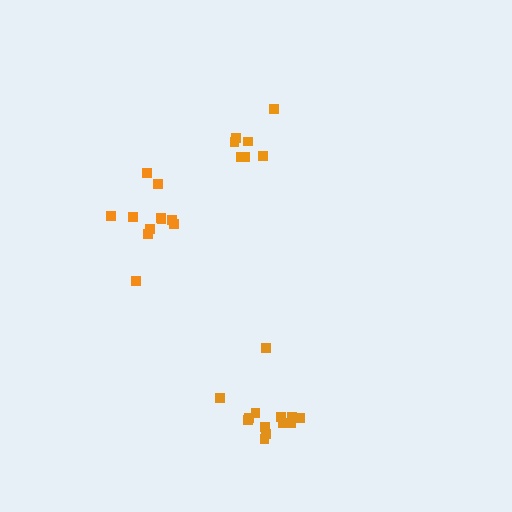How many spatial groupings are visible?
There are 3 spatial groupings.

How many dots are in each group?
Group 1: 11 dots, Group 2: 13 dots, Group 3: 7 dots (31 total).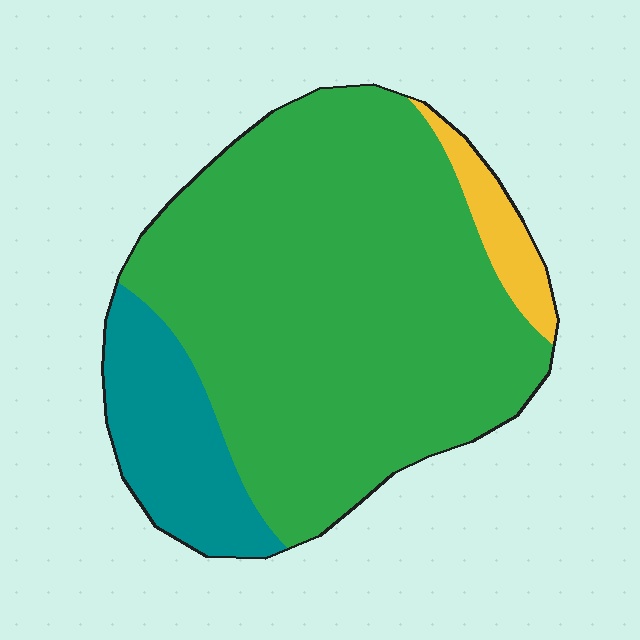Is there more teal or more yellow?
Teal.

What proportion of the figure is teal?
Teal takes up about one sixth (1/6) of the figure.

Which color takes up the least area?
Yellow, at roughly 5%.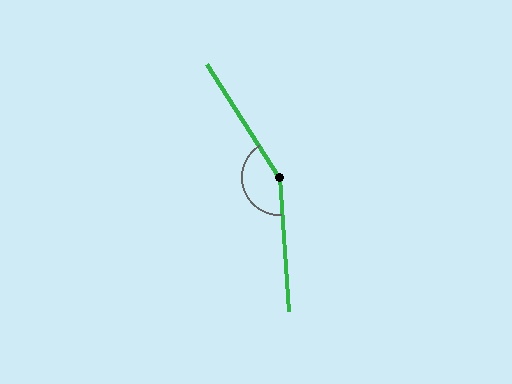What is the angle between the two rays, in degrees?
Approximately 152 degrees.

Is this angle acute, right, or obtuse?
It is obtuse.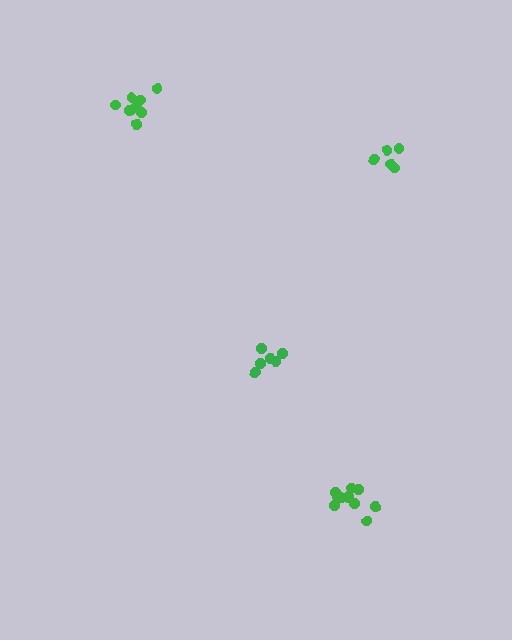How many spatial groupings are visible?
There are 4 spatial groupings.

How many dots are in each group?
Group 1: 6 dots, Group 2: 8 dots, Group 3: 5 dots, Group 4: 11 dots (30 total).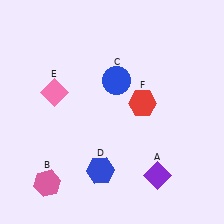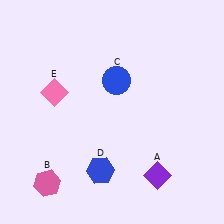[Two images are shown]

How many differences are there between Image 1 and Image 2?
There is 1 difference between the two images.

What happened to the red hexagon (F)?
The red hexagon (F) was removed in Image 2. It was in the top-right area of Image 1.